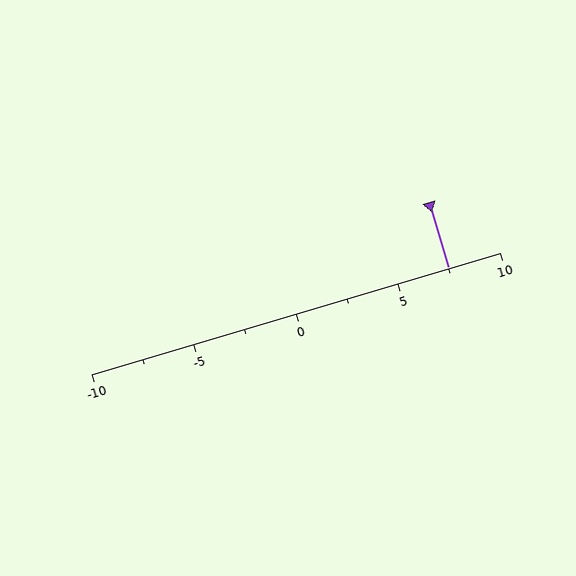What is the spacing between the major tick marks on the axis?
The major ticks are spaced 5 apart.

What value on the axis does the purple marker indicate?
The marker indicates approximately 7.5.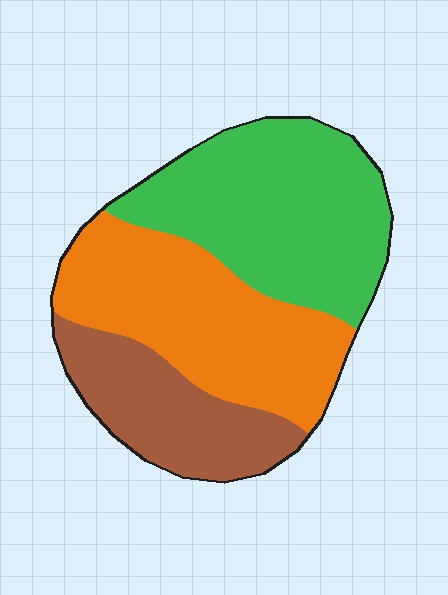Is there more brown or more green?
Green.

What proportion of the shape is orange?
Orange covers about 35% of the shape.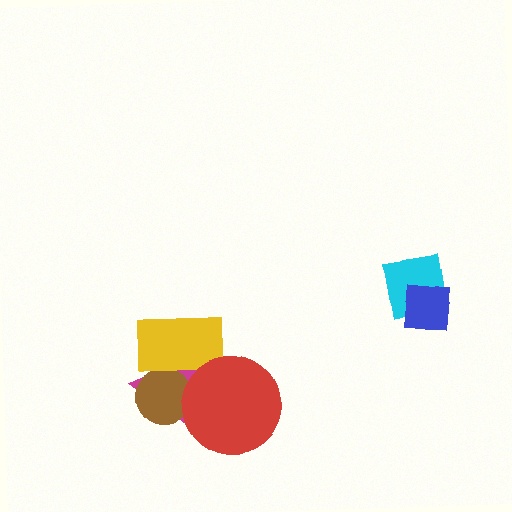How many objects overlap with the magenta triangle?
3 objects overlap with the magenta triangle.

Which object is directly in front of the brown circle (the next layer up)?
The yellow rectangle is directly in front of the brown circle.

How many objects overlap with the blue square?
1 object overlaps with the blue square.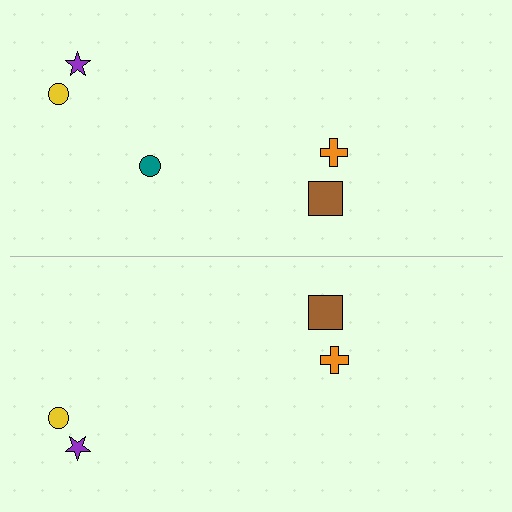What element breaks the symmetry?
A teal circle is missing from the bottom side.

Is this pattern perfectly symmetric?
No, the pattern is not perfectly symmetric. A teal circle is missing from the bottom side.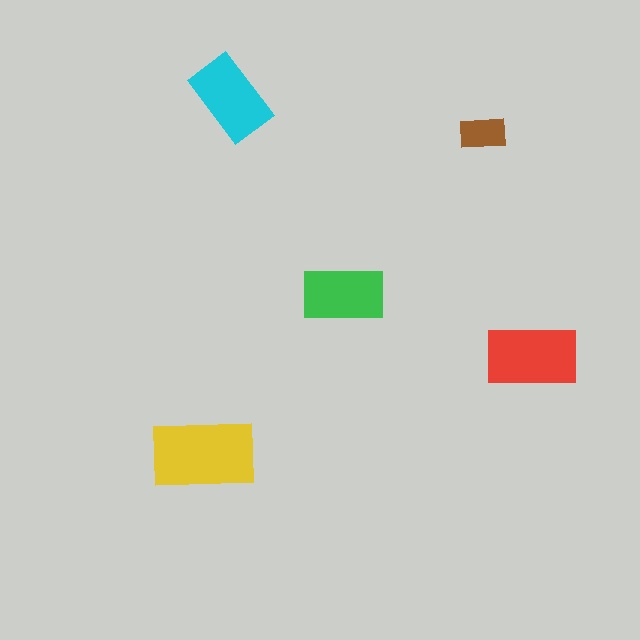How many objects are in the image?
There are 5 objects in the image.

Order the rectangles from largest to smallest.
the yellow one, the red one, the cyan one, the green one, the brown one.